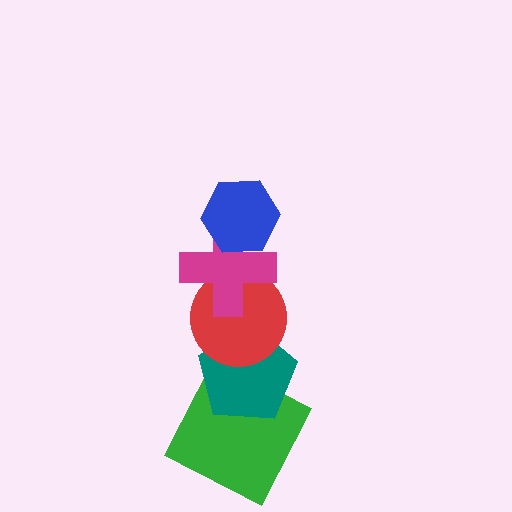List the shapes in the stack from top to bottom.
From top to bottom: the blue hexagon, the magenta cross, the red circle, the teal pentagon, the green square.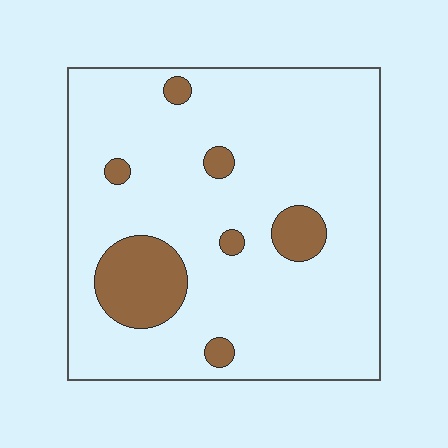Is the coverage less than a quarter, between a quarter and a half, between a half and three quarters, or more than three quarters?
Less than a quarter.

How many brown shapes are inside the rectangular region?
7.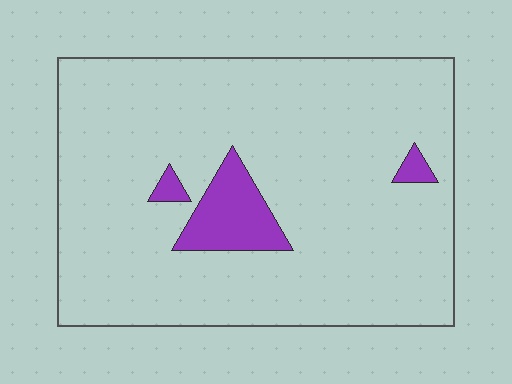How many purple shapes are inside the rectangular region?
3.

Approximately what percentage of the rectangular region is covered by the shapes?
Approximately 10%.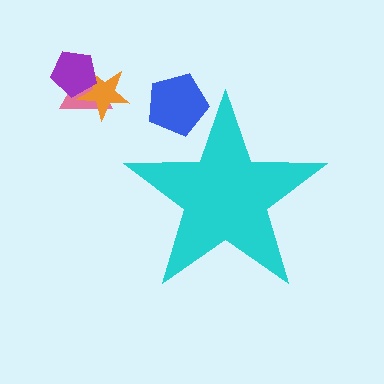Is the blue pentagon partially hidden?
Yes, the blue pentagon is partially hidden behind the cyan star.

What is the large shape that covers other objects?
A cyan star.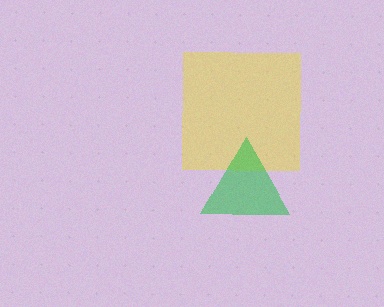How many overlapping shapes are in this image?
There are 2 overlapping shapes in the image.